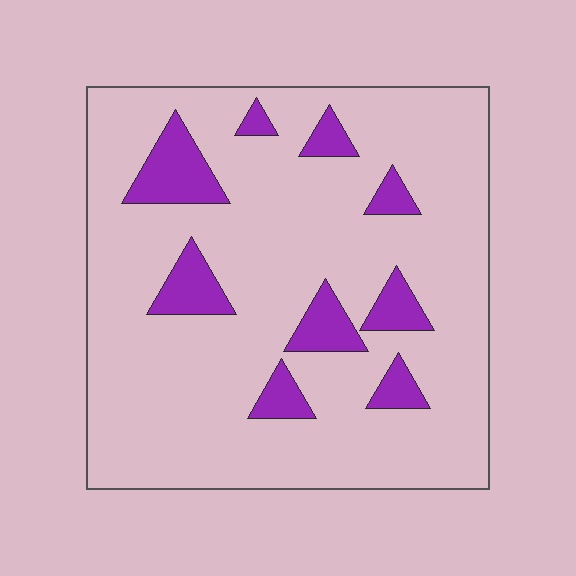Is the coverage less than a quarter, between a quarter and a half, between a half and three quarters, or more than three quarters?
Less than a quarter.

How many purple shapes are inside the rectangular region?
9.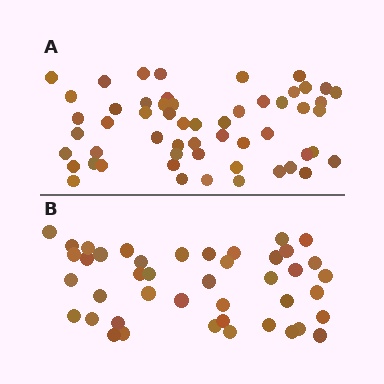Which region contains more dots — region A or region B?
Region A (the top region) has more dots.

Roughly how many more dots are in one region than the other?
Region A has roughly 12 or so more dots than region B.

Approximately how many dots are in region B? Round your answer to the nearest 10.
About 40 dots. (The exact count is 43, which rounds to 40.)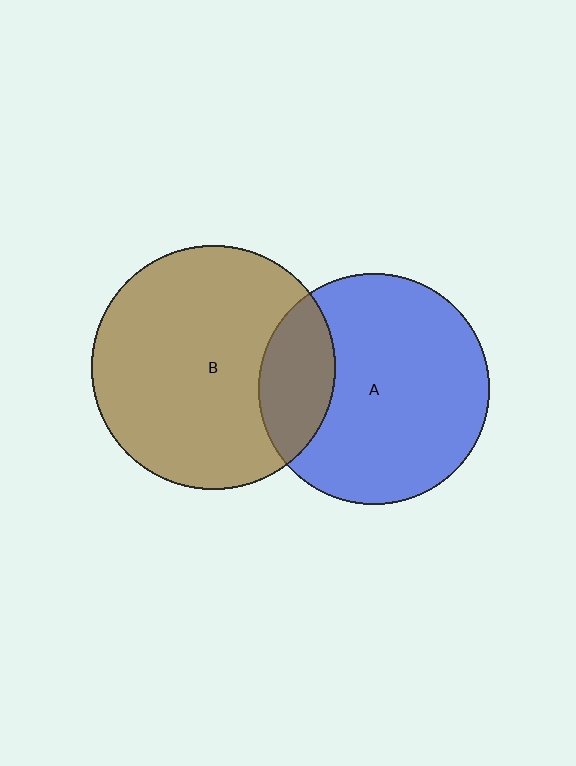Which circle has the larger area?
Circle B (brown).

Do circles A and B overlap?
Yes.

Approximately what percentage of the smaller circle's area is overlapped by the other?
Approximately 20%.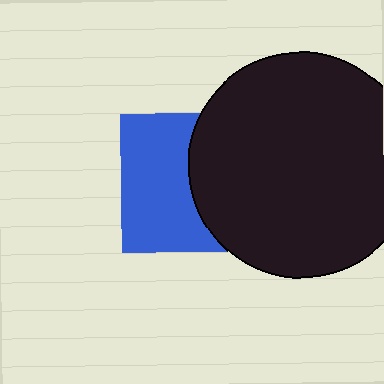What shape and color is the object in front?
The object in front is a black circle.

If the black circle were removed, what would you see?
You would see the complete blue square.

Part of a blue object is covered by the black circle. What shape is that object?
It is a square.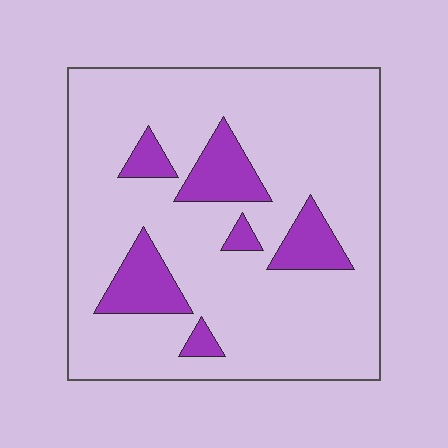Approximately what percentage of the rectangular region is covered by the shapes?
Approximately 15%.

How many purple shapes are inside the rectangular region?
6.